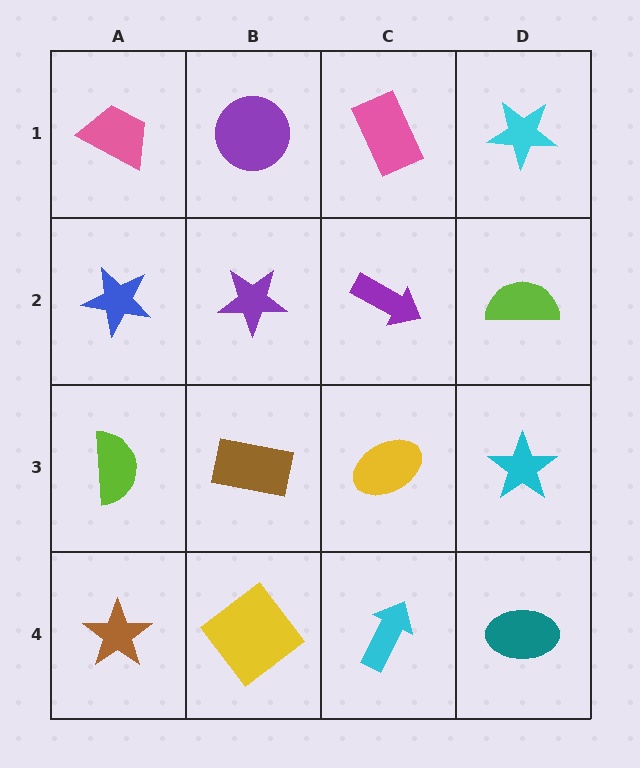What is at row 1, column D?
A cyan star.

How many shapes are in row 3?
4 shapes.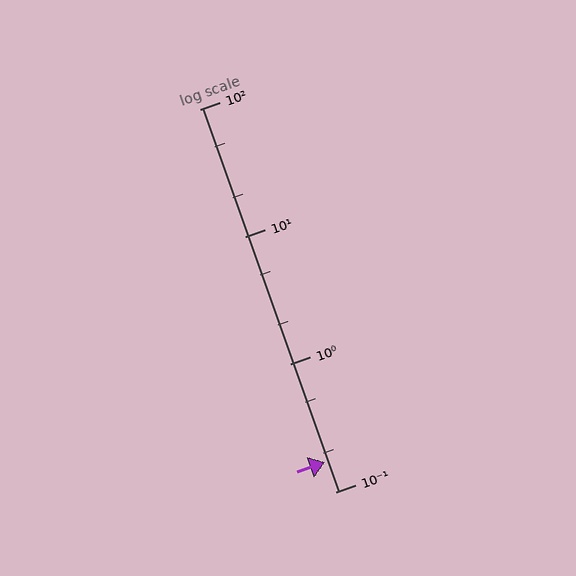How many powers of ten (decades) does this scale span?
The scale spans 3 decades, from 0.1 to 100.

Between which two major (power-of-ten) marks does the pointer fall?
The pointer is between 0.1 and 1.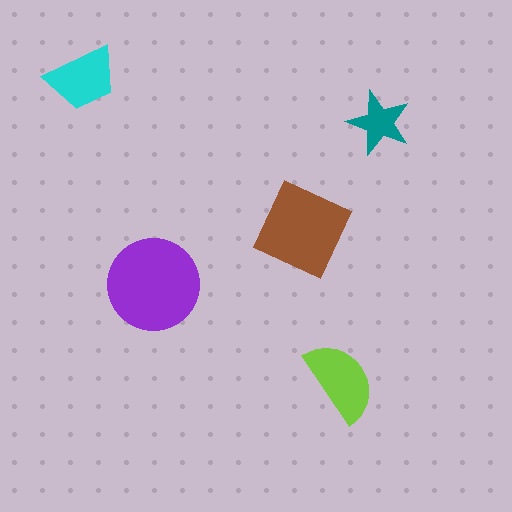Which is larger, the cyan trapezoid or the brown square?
The brown square.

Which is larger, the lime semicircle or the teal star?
The lime semicircle.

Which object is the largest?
The purple circle.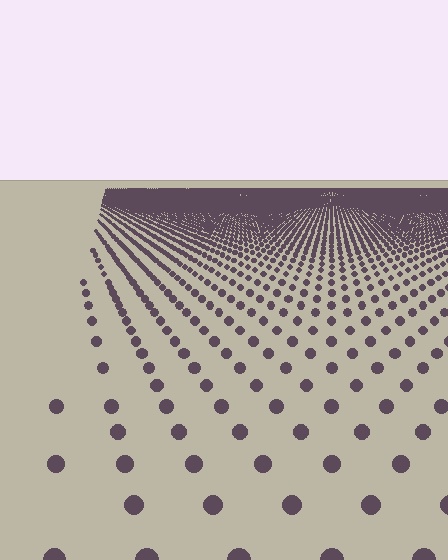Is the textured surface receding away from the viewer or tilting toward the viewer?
The surface is receding away from the viewer. Texture elements get smaller and denser toward the top.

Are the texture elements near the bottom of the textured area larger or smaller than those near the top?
Larger. Near the bottom, elements are closer to the viewer and appear at a bigger on-screen size.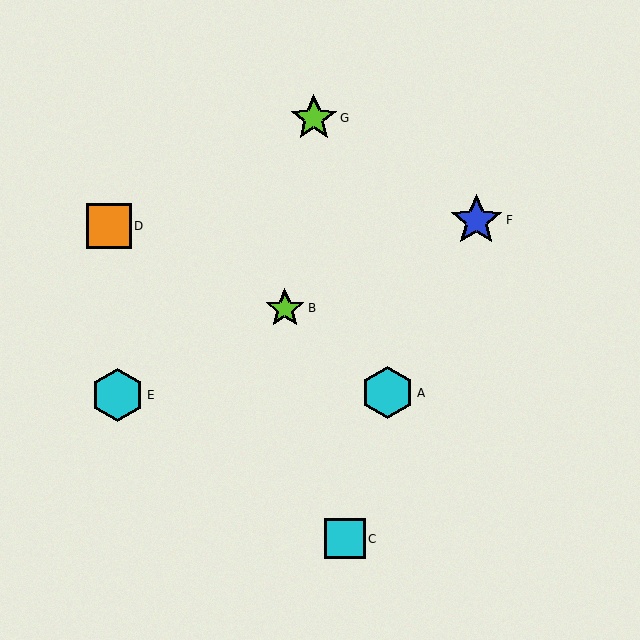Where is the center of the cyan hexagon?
The center of the cyan hexagon is at (118, 395).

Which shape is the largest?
The cyan hexagon (labeled E) is the largest.